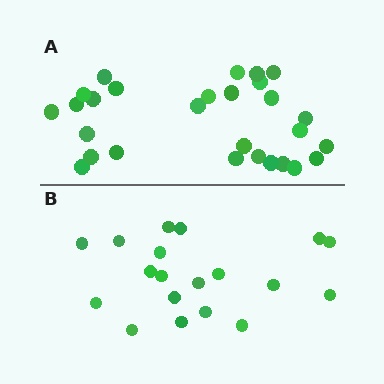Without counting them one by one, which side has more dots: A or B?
Region A (the top region) has more dots.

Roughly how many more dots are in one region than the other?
Region A has roughly 8 or so more dots than region B.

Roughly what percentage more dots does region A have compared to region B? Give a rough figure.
About 45% more.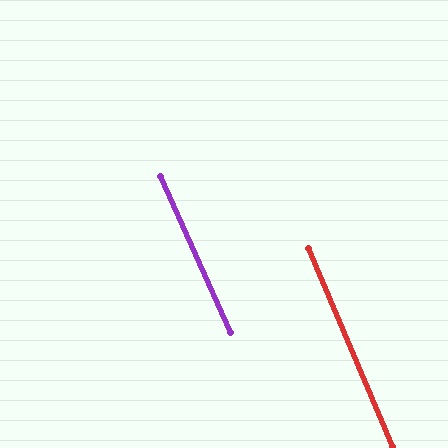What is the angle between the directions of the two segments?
Approximately 1 degree.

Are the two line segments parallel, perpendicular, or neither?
Parallel — their directions differ by only 1.4°.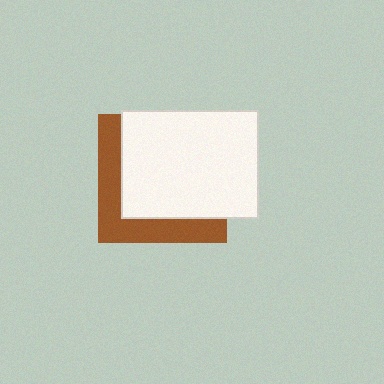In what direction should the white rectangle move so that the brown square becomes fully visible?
The white rectangle should move toward the upper-right. That is the shortest direction to clear the overlap and leave the brown square fully visible.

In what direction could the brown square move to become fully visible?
The brown square could move toward the lower-left. That would shift it out from behind the white rectangle entirely.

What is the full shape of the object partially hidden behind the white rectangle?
The partially hidden object is a brown square.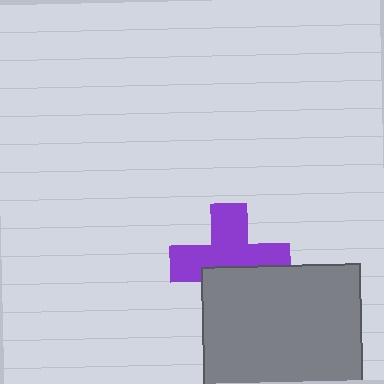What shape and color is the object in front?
The object in front is a gray square.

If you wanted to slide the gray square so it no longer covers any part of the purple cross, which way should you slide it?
Slide it down — that is the most direct way to separate the two shapes.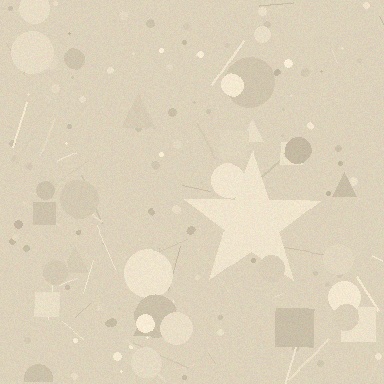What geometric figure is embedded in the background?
A star is embedded in the background.